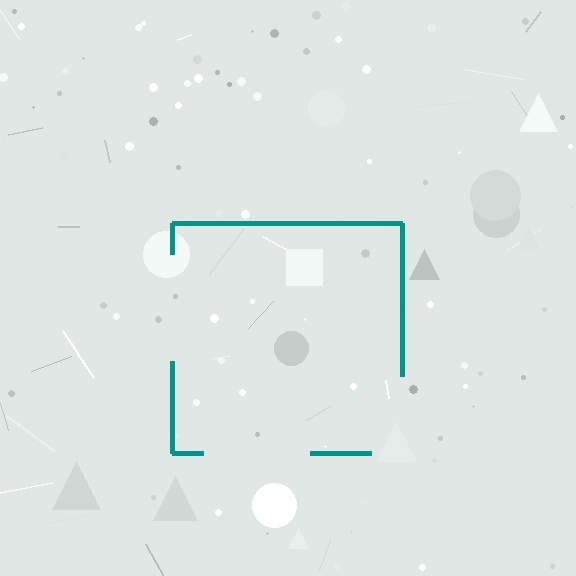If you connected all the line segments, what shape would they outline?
They would outline a square.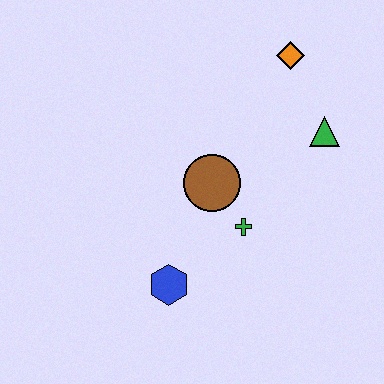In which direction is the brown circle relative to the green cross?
The brown circle is above the green cross.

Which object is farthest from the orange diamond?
The blue hexagon is farthest from the orange diamond.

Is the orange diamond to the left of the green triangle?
Yes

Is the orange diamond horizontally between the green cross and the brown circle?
No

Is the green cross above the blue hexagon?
Yes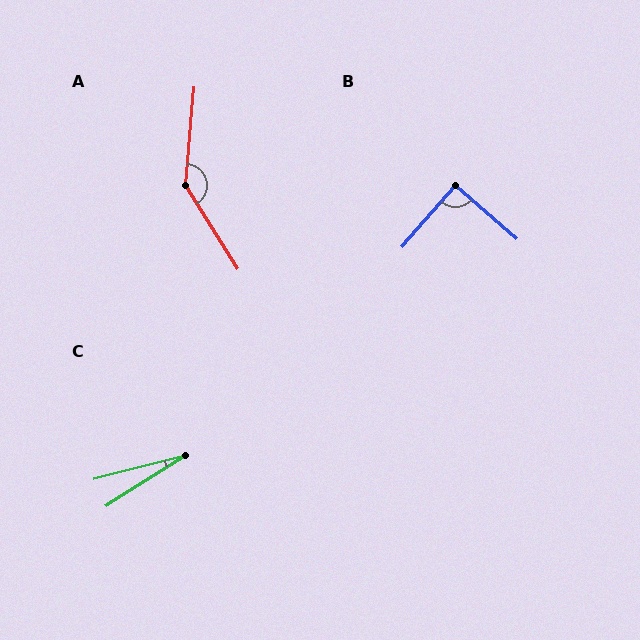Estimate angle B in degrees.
Approximately 90 degrees.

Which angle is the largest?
A, at approximately 143 degrees.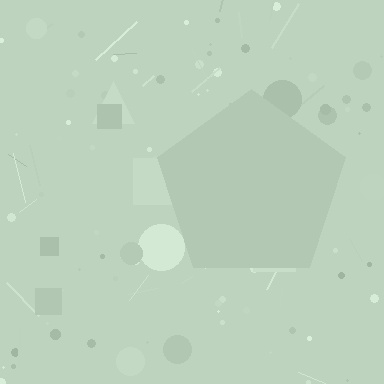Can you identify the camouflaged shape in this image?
The camouflaged shape is a pentagon.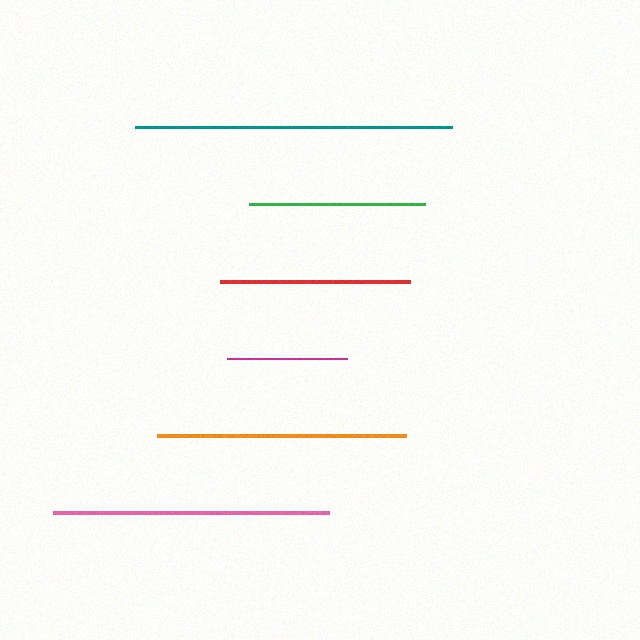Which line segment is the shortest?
The magenta line is the shortest at approximately 120 pixels.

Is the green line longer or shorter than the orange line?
The orange line is longer than the green line.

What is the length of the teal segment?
The teal segment is approximately 317 pixels long.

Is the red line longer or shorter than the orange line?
The orange line is longer than the red line.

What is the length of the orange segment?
The orange segment is approximately 249 pixels long.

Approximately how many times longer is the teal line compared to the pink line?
The teal line is approximately 1.1 times the length of the pink line.